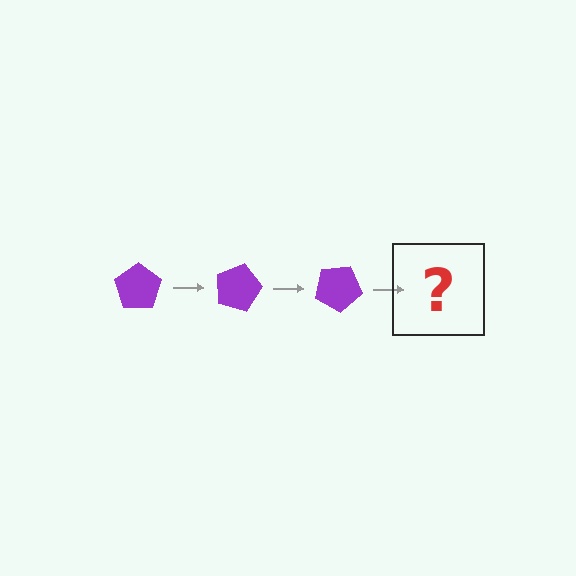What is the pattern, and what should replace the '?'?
The pattern is that the pentagon rotates 15 degrees each step. The '?' should be a purple pentagon rotated 45 degrees.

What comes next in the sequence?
The next element should be a purple pentagon rotated 45 degrees.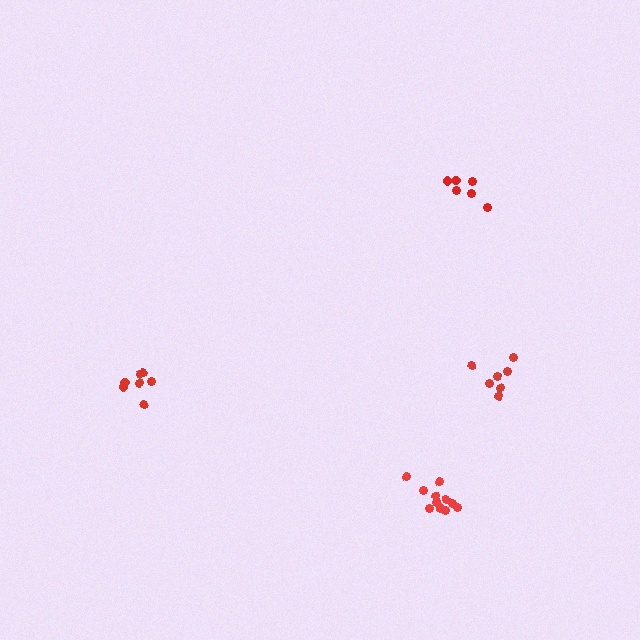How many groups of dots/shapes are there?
There are 4 groups.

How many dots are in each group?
Group 1: 8 dots, Group 2: 7 dots, Group 3: 11 dots, Group 4: 6 dots (32 total).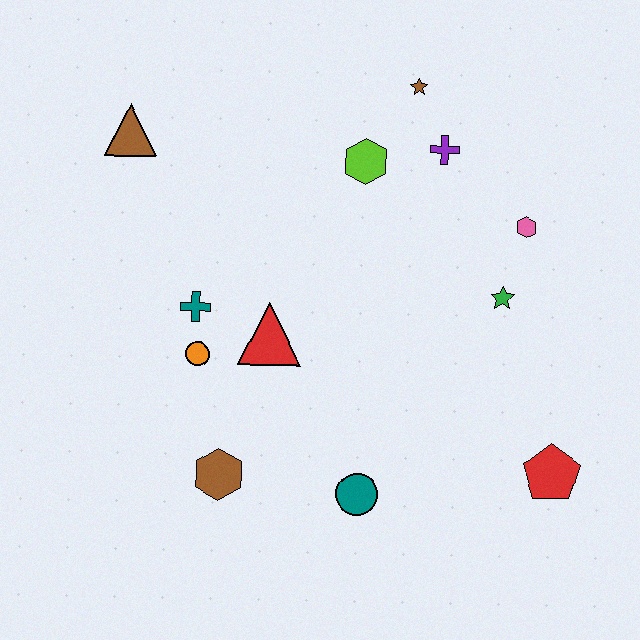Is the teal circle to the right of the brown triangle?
Yes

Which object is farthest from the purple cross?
The brown hexagon is farthest from the purple cross.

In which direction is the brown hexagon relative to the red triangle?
The brown hexagon is below the red triangle.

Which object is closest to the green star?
The pink hexagon is closest to the green star.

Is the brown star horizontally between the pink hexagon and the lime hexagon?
Yes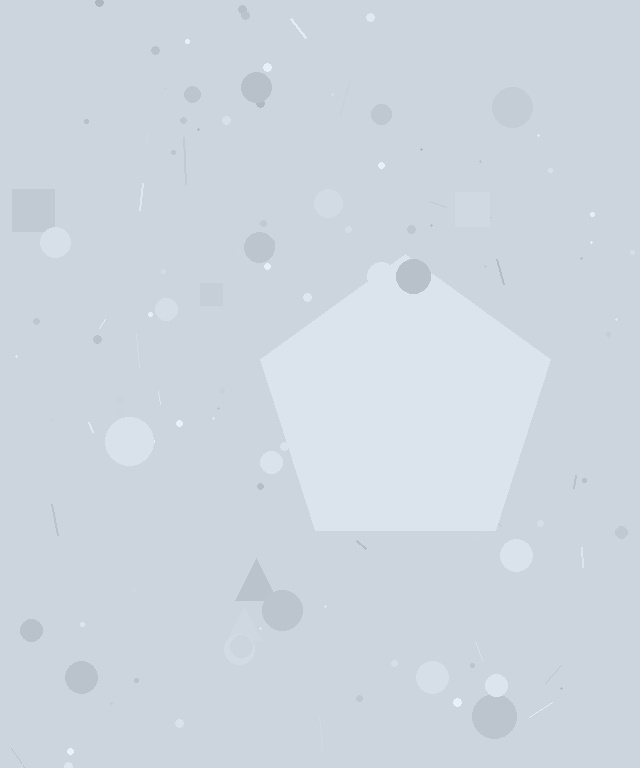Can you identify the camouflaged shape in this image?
The camouflaged shape is a pentagon.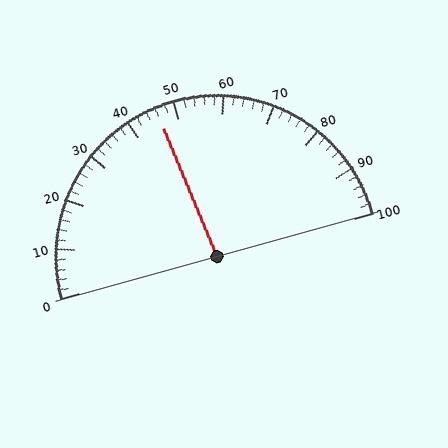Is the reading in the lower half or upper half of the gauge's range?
The reading is in the lower half of the range (0 to 100).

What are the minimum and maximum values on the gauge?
The gauge ranges from 0 to 100.